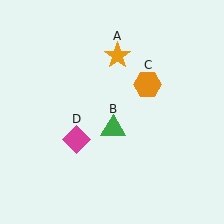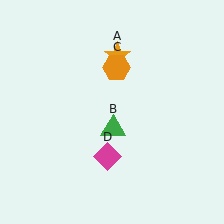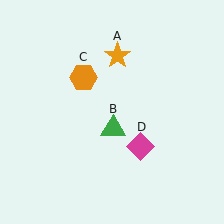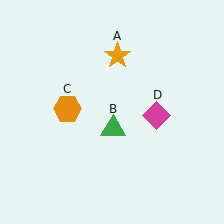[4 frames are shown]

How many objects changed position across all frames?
2 objects changed position: orange hexagon (object C), magenta diamond (object D).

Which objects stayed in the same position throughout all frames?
Orange star (object A) and green triangle (object B) remained stationary.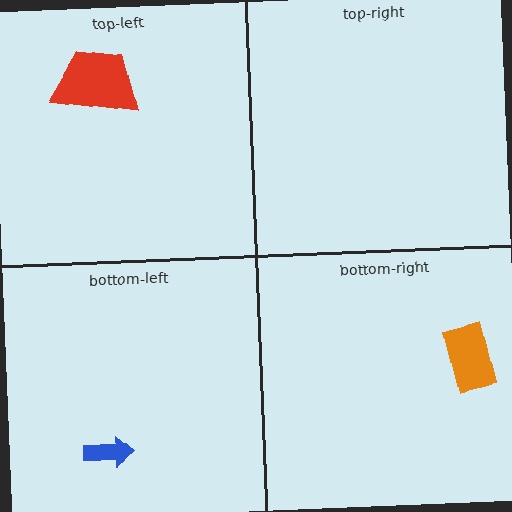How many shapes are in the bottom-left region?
1.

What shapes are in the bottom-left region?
The blue arrow.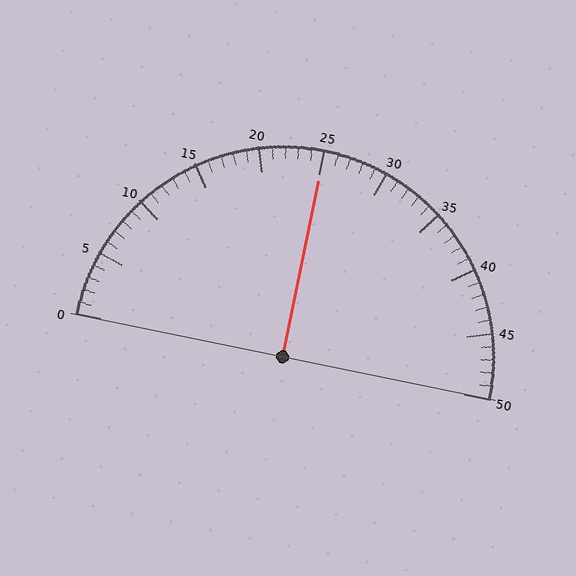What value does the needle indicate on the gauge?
The needle indicates approximately 25.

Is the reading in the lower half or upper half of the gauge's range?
The reading is in the upper half of the range (0 to 50).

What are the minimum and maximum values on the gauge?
The gauge ranges from 0 to 50.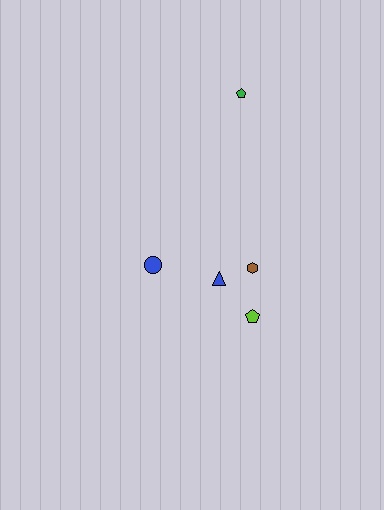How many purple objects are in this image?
There are no purple objects.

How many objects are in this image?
There are 5 objects.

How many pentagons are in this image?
There are 2 pentagons.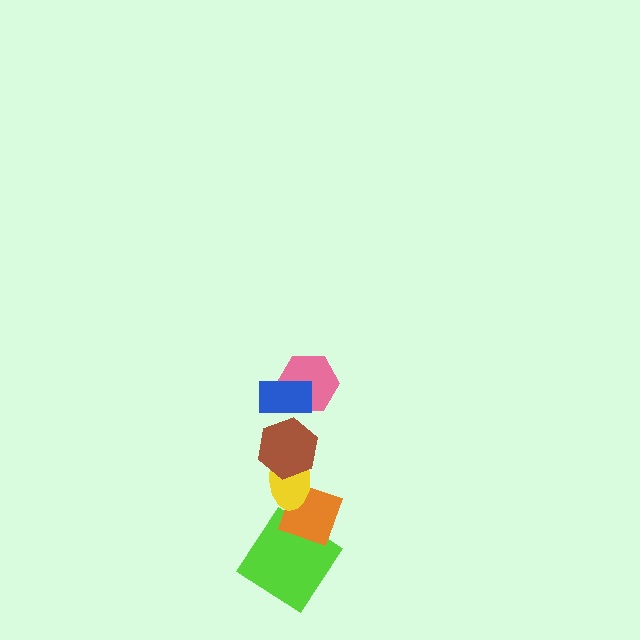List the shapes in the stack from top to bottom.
From top to bottom: the blue rectangle, the pink hexagon, the brown hexagon, the yellow ellipse, the orange diamond, the lime diamond.